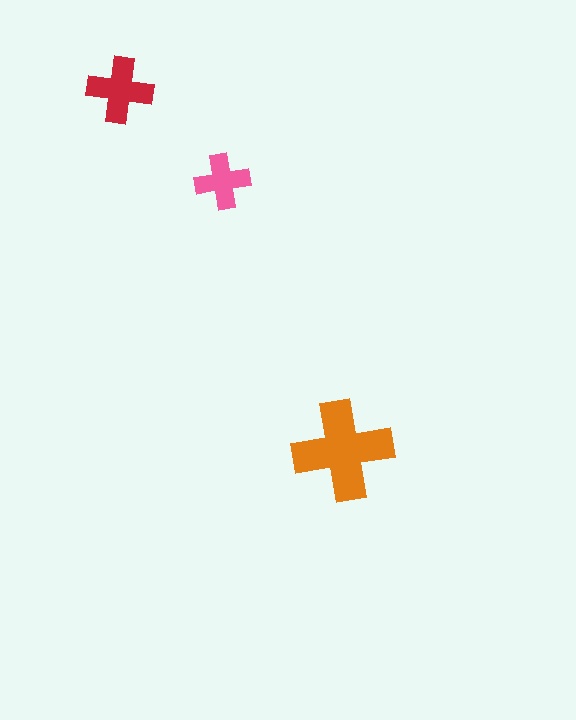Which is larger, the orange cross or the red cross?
The orange one.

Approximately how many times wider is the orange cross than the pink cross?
About 2 times wider.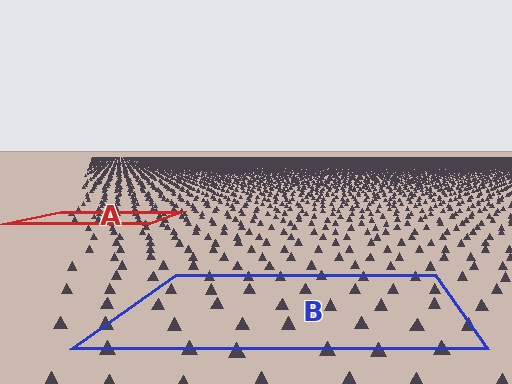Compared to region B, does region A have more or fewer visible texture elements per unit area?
Region A has more texture elements per unit area — they are packed more densely because it is farther away.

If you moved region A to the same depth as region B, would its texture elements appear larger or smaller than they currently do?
They would appear larger. At a closer depth, the same texture elements are projected at a bigger on-screen size.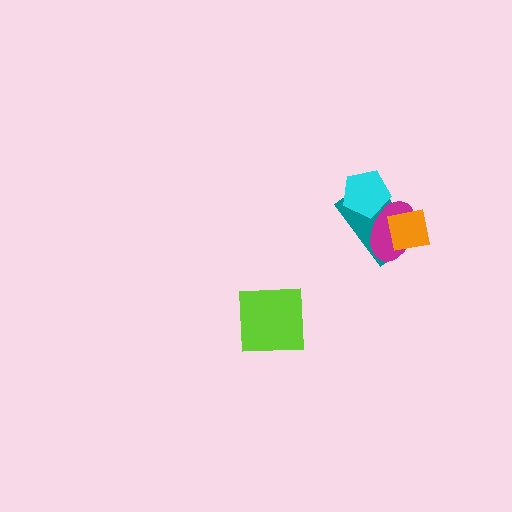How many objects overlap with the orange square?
2 objects overlap with the orange square.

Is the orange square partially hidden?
No, no other shape covers it.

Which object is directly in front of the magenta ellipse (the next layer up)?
The orange square is directly in front of the magenta ellipse.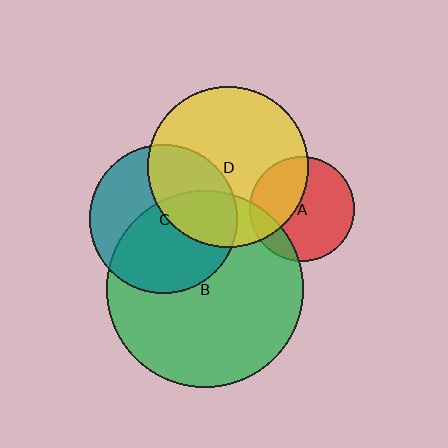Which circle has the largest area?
Circle B (green).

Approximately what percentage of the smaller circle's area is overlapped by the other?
Approximately 55%.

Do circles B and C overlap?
Yes.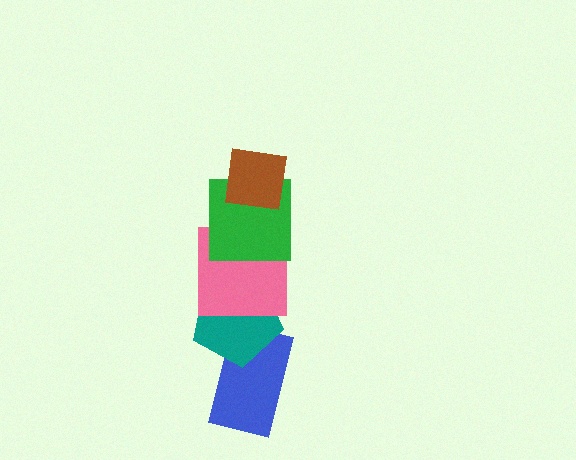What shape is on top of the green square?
The brown square is on top of the green square.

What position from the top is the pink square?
The pink square is 3rd from the top.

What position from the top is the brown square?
The brown square is 1st from the top.